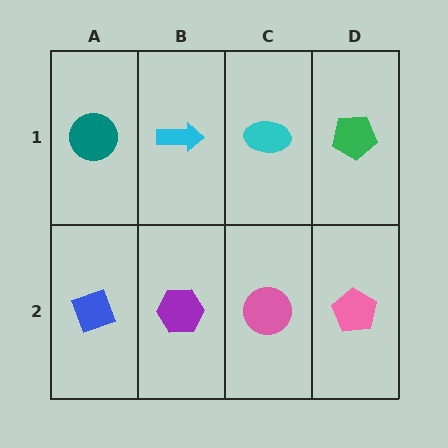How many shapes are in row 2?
4 shapes.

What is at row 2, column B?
A purple hexagon.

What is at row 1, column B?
A cyan arrow.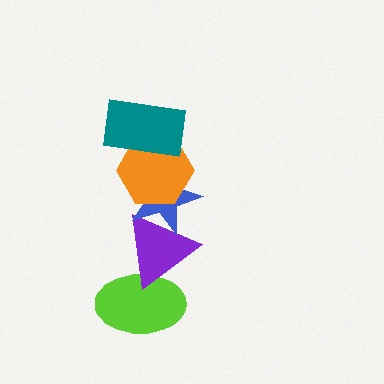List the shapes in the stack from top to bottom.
From top to bottom: the teal rectangle, the orange hexagon, the blue star, the purple triangle, the lime ellipse.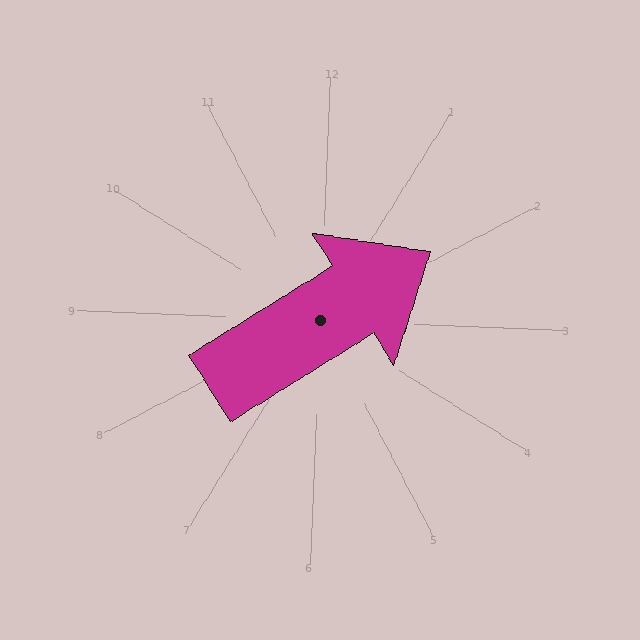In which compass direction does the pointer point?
Northeast.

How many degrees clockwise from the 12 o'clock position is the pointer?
Approximately 56 degrees.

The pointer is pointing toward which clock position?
Roughly 2 o'clock.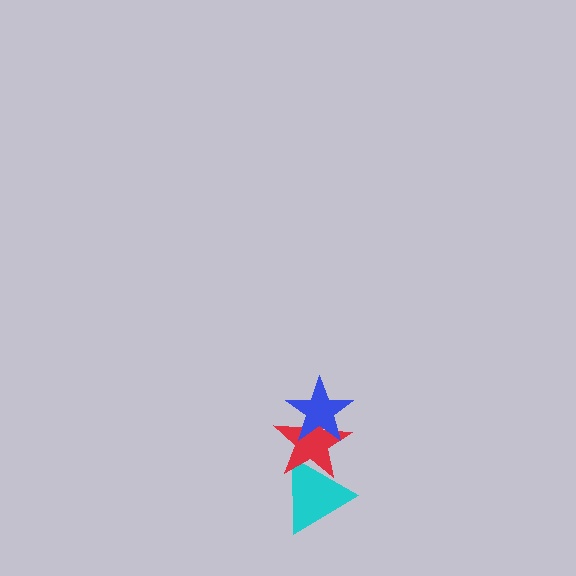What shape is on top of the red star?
The blue star is on top of the red star.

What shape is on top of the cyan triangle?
The red star is on top of the cyan triangle.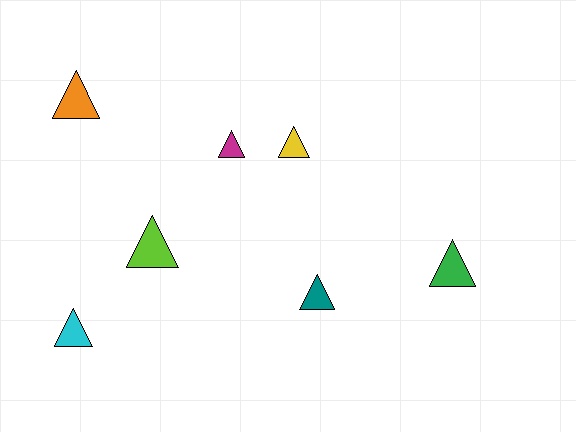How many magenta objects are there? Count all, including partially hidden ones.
There is 1 magenta object.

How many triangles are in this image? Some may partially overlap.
There are 7 triangles.